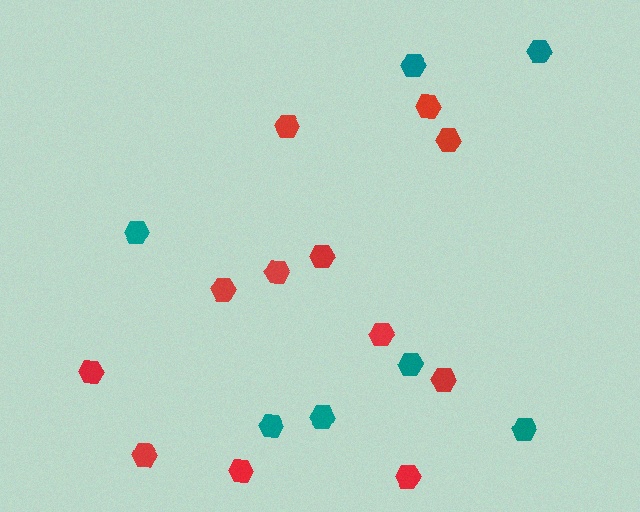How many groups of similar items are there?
There are 2 groups: one group of teal hexagons (7) and one group of red hexagons (12).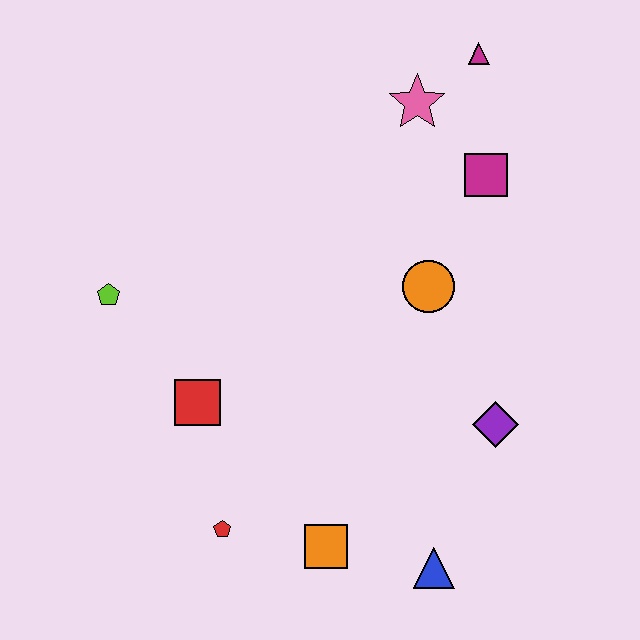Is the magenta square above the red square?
Yes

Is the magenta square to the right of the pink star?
Yes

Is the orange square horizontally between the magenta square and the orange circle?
No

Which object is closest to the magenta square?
The pink star is closest to the magenta square.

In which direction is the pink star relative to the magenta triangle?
The pink star is to the left of the magenta triangle.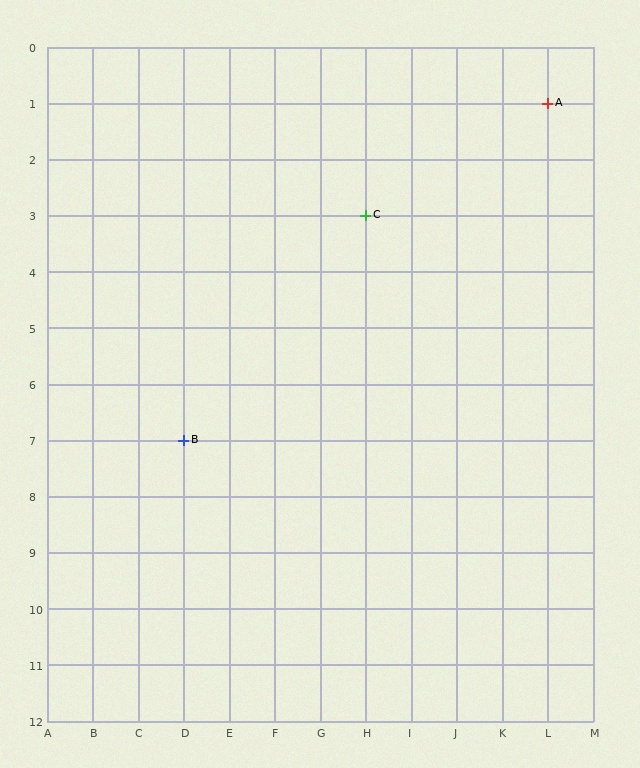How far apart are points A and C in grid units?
Points A and C are 4 columns and 2 rows apart (about 4.5 grid units diagonally).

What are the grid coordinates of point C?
Point C is at grid coordinates (H, 3).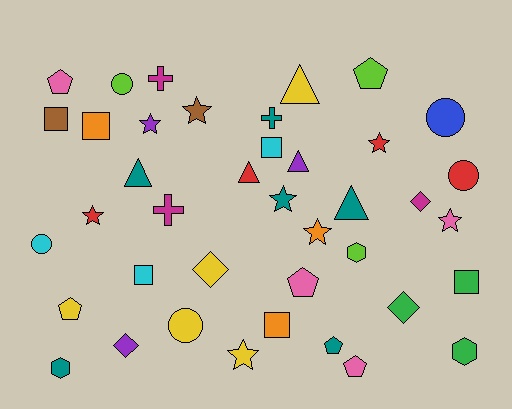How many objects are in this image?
There are 40 objects.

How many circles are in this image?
There are 5 circles.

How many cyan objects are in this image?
There are 3 cyan objects.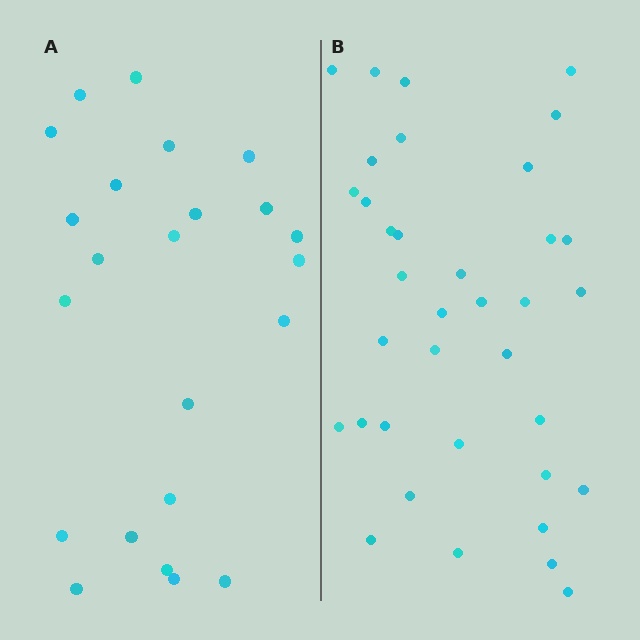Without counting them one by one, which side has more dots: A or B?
Region B (the right region) has more dots.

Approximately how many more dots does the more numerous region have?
Region B has approximately 15 more dots than region A.